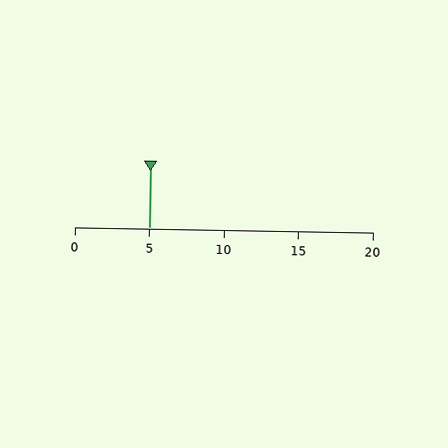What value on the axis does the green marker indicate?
The marker indicates approximately 5.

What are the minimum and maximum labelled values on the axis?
The axis runs from 0 to 20.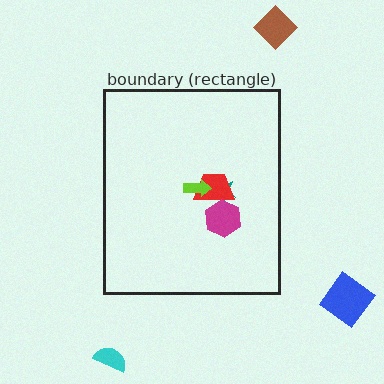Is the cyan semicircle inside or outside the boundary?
Outside.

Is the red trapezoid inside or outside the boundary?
Inside.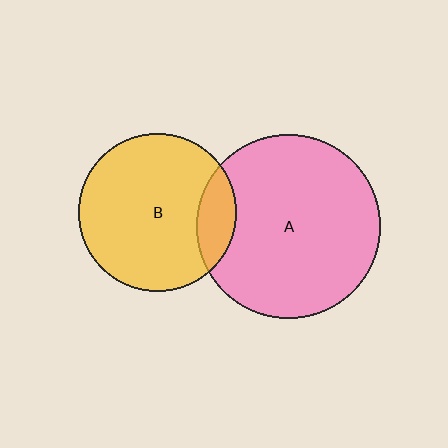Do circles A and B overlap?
Yes.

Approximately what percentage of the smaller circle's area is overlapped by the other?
Approximately 15%.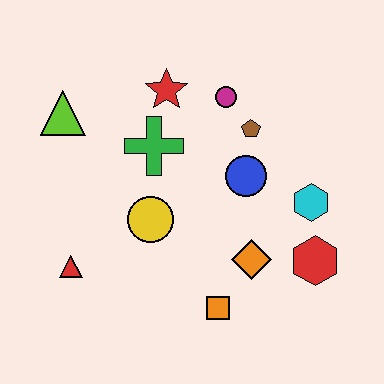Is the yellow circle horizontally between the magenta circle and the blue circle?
No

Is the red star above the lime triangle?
Yes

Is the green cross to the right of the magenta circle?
No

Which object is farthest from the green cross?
The red hexagon is farthest from the green cross.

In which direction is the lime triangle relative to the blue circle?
The lime triangle is to the left of the blue circle.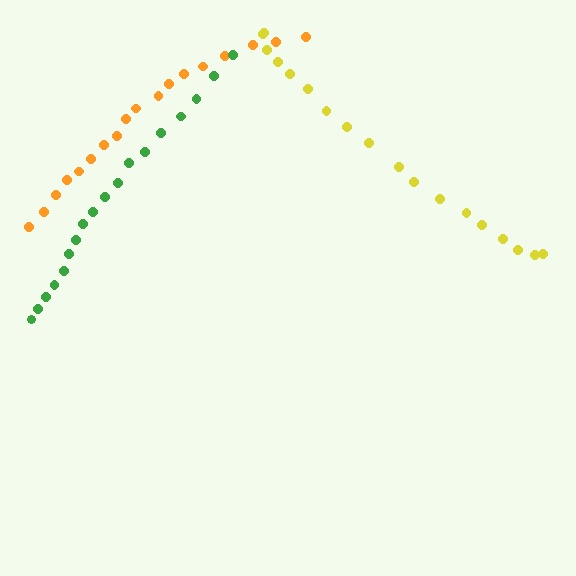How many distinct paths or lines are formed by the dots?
There are 3 distinct paths.